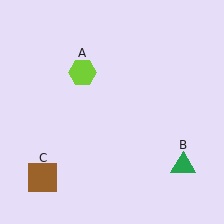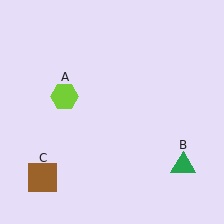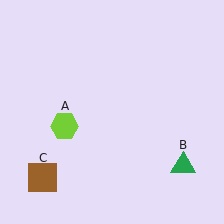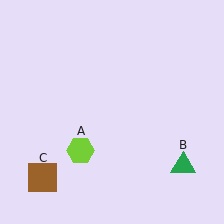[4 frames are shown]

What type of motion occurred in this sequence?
The lime hexagon (object A) rotated counterclockwise around the center of the scene.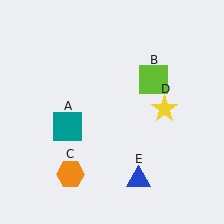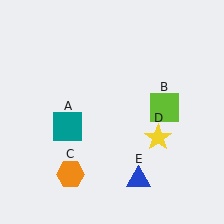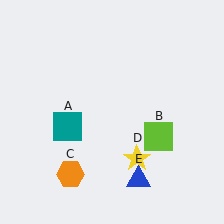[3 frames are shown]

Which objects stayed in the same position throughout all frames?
Teal square (object A) and orange hexagon (object C) and blue triangle (object E) remained stationary.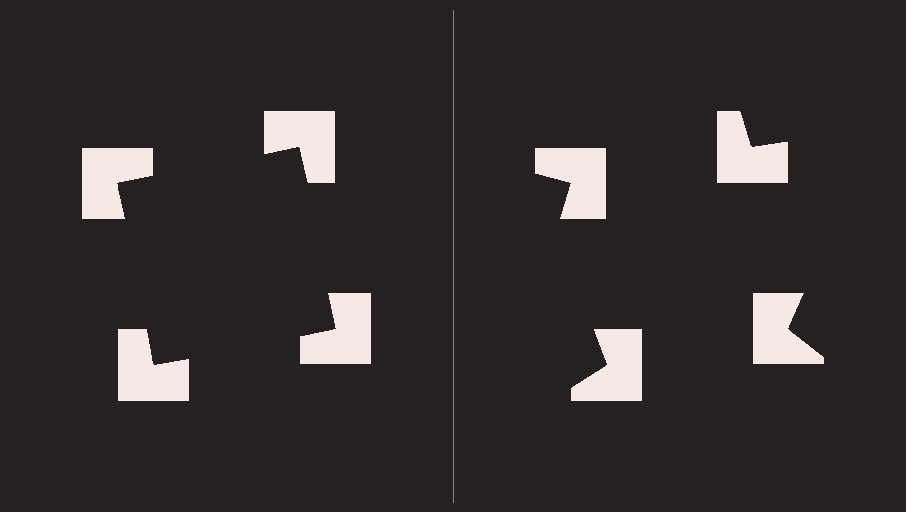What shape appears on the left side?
An illusory square.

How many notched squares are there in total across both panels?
8 — 4 on each side.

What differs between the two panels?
The notched squares are positioned identically on both sides; only the wedge orientations differ. On the left they align to a square; on the right they are misaligned.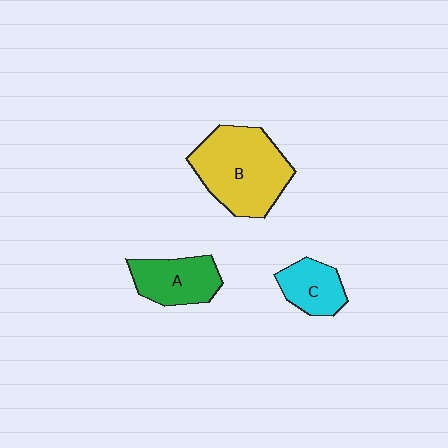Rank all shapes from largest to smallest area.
From largest to smallest: B (yellow), A (green), C (cyan).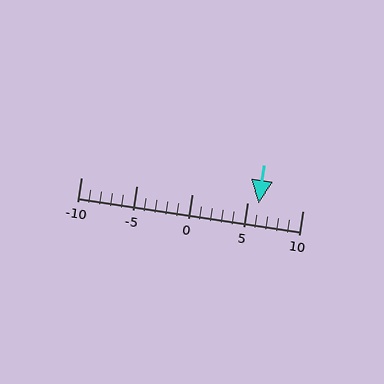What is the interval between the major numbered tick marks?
The major tick marks are spaced 5 units apart.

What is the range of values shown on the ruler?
The ruler shows values from -10 to 10.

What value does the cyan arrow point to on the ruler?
The cyan arrow points to approximately 6.